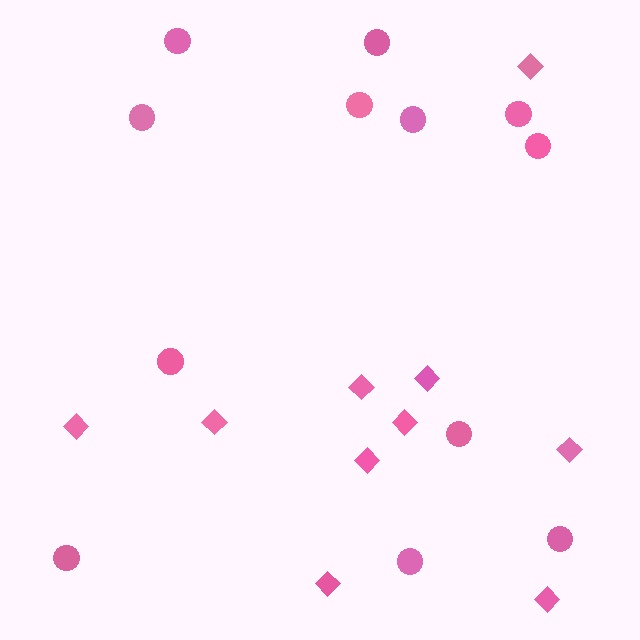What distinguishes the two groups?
There are 2 groups: one group of diamonds (10) and one group of circles (12).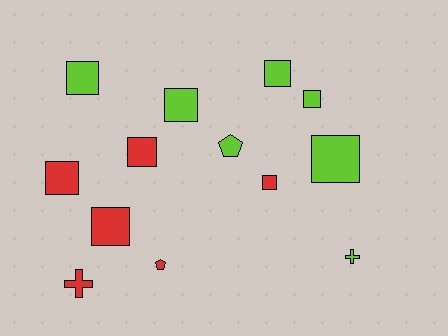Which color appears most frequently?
Lime, with 7 objects.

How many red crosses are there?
There is 1 red cross.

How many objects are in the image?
There are 13 objects.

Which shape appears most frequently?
Square, with 9 objects.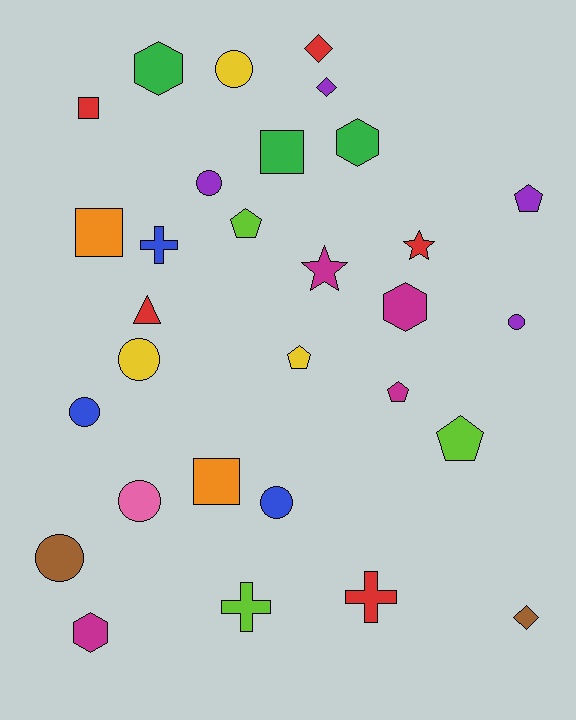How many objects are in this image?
There are 30 objects.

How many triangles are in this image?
There is 1 triangle.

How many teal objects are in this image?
There are no teal objects.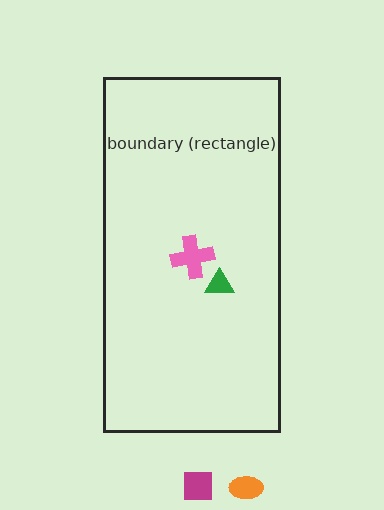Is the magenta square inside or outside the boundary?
Outside.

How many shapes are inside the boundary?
2 inside, 2 outside.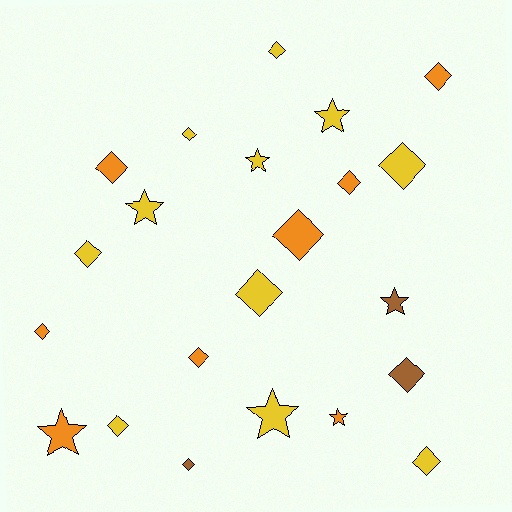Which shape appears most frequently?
Diamond, with 15 objects.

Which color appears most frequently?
Yellow, with 11 objects.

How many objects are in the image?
There are 22 objects.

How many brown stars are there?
There is 1 brown star.